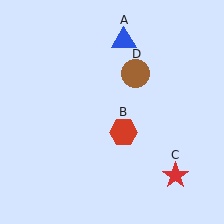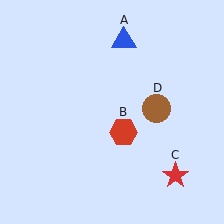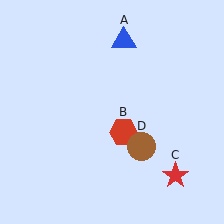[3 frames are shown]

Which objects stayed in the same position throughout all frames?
Blue triangle (object A) and red hexagon (object B) and red star (object C) remained stationary.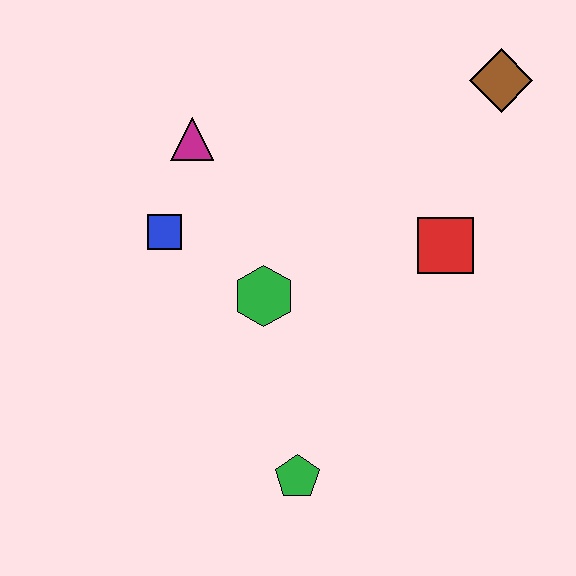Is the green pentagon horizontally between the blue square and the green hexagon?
No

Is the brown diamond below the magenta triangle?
No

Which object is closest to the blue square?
The magenta triangle is closest to the blue square.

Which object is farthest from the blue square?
The brown diamond is farthest from the blue square.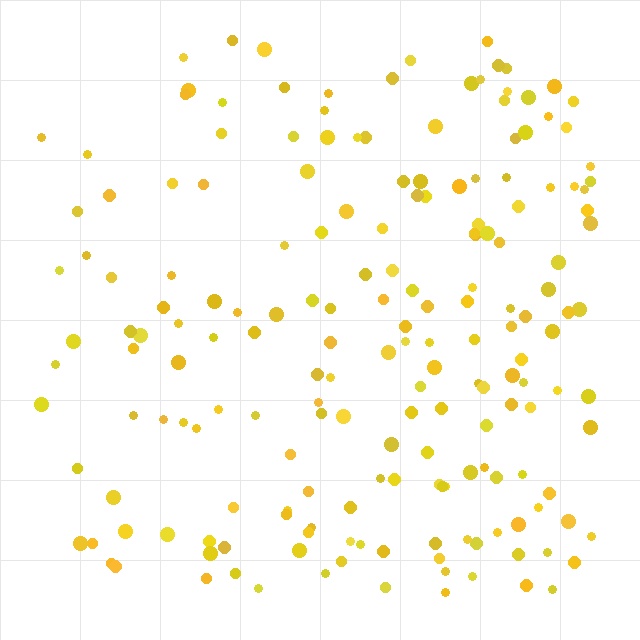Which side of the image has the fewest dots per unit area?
The left.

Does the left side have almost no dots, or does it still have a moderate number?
Still a moderate number, just noticeably fewer than the right.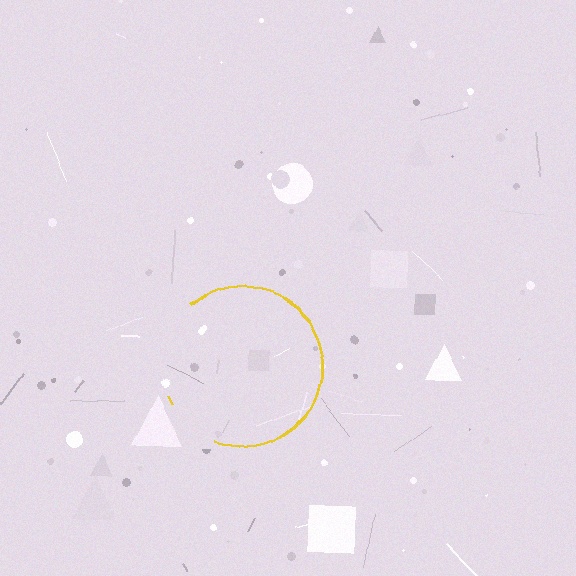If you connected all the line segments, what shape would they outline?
They would outline a circle.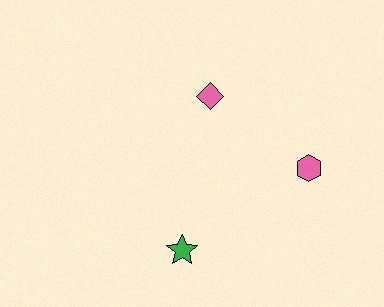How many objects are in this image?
There are 3 objects.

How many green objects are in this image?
There is 1 green object.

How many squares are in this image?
There are no squares.